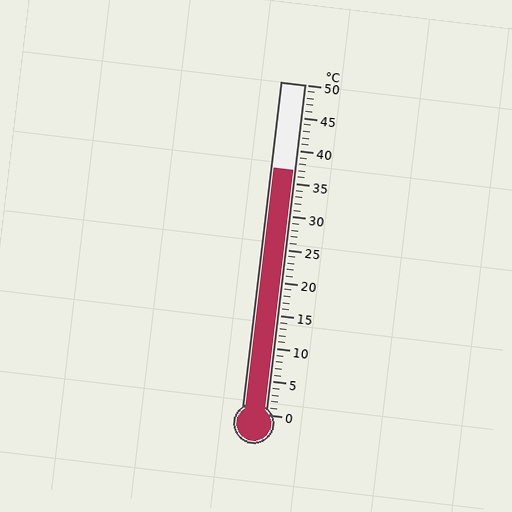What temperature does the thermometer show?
The thermometer shows approximately 37°C.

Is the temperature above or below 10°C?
The temperature is above 10°C.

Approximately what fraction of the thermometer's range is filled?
The thermometer is filled to approximately 75% of its range.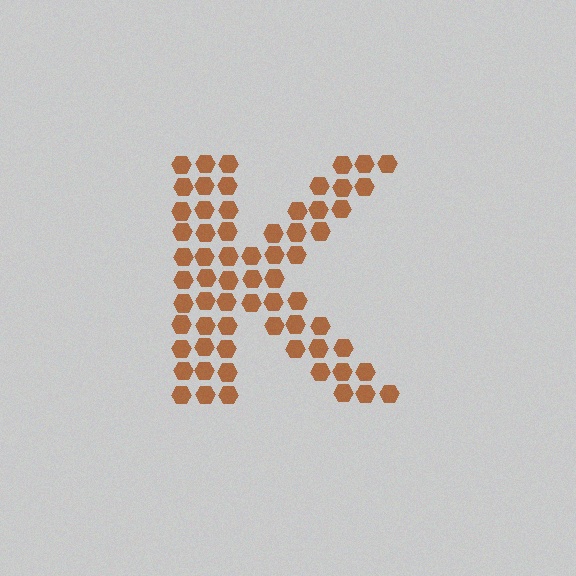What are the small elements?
The small elements are hexagons.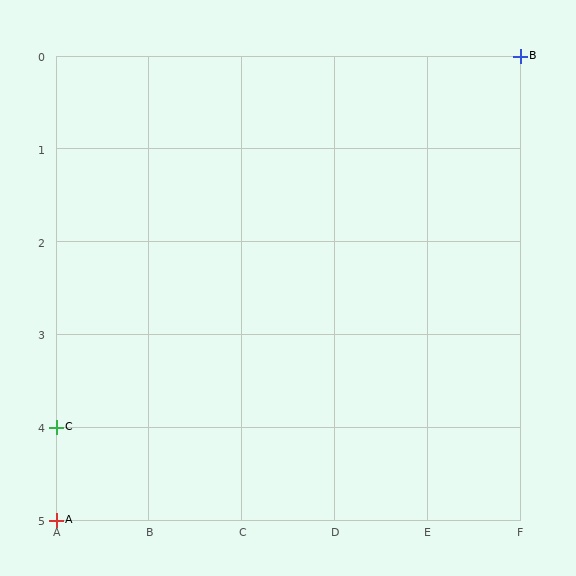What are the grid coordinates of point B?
Point B is at grid coordinates (F, 0).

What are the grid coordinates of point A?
Point A is at grid coordinates (A, 5).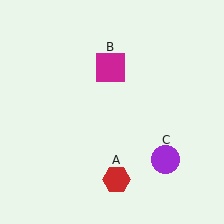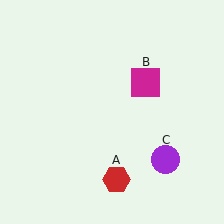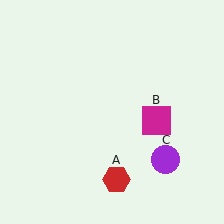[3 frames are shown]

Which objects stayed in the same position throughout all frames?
Red hexagon (object A) and purple circle (object C) remained stationary.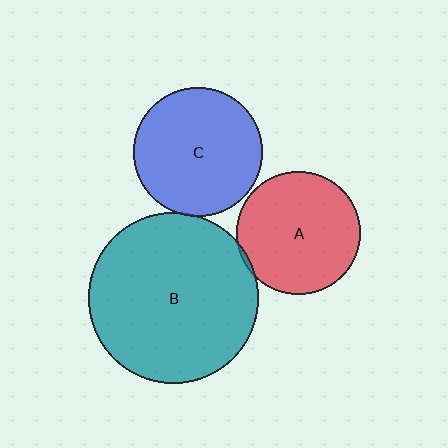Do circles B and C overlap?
Yes.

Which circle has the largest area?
Circle B (teal).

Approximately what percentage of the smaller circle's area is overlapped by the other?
Approximately 5%.